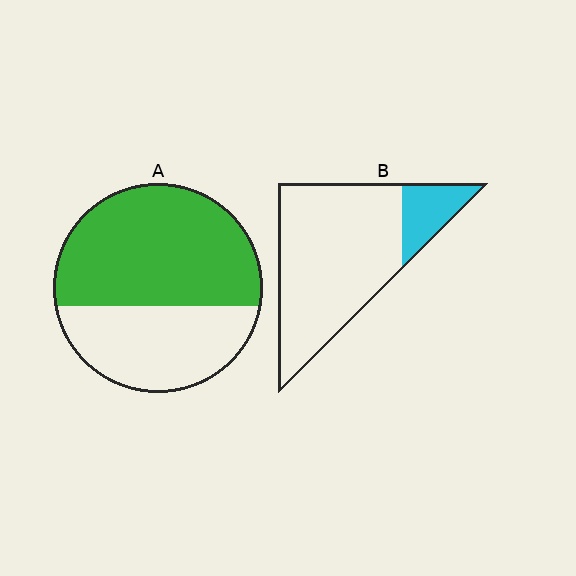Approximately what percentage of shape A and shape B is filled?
A is approximately 60% and B is approximately 15%.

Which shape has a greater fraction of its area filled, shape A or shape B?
Shape A.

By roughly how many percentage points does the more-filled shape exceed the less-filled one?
By roughly 45 percentage points (A over B).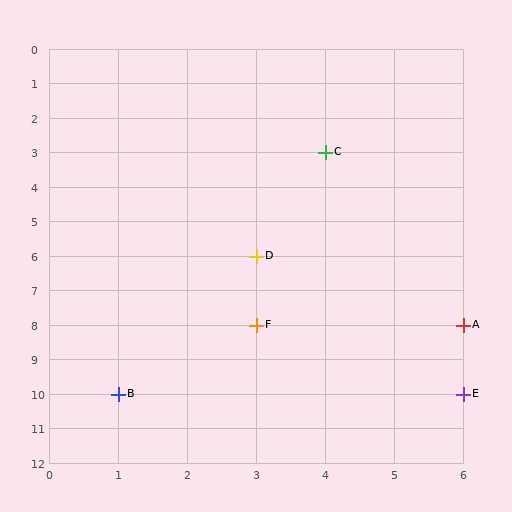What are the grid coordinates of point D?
Point D is at grid coordinates (3, 6).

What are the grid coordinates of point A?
Point A is at grid coordinates (6, 8).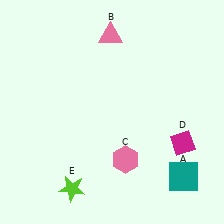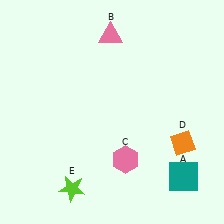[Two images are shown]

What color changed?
The diamond (D) changed from magenta in Image 1 to orange in Image 2.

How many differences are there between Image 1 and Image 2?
There is 1 difference between the two images.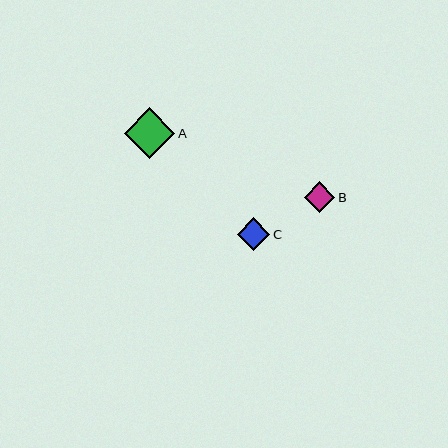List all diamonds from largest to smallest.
From largest to smallest: A, C, B.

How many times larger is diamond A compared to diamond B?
Diamond A is approximately 1.6 times the size of diamond B.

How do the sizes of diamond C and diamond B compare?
Diamond C and diamond B are approximately the same size.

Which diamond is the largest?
Diamond A is the largest with a size of approximately 50 pixels.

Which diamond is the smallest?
Diamond B is the smallest with a size of approximately 31 pixels.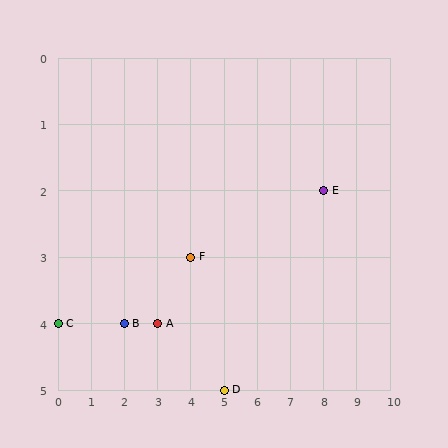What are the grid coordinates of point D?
Point D is at grid coordinates (5, 5).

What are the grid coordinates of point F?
Point F is at grid coordinates (4, 3).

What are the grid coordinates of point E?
Point E is at grid coordinates (8, 2).